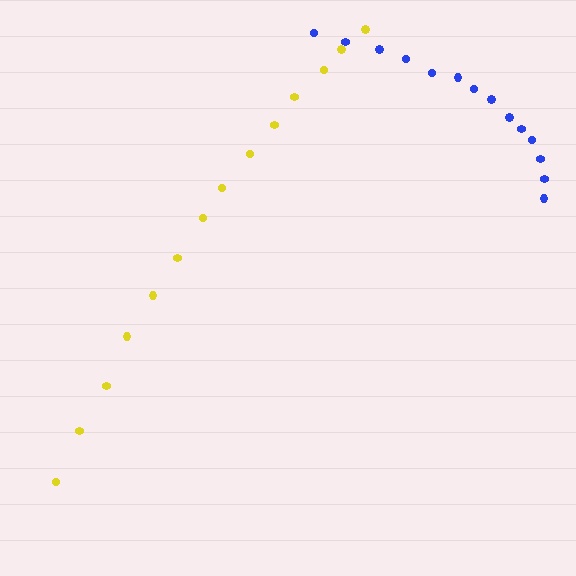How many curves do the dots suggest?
There are 2 distinct paths.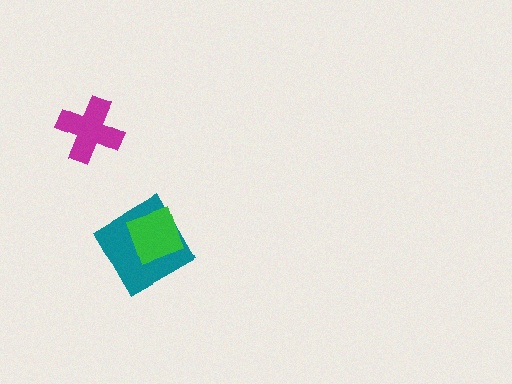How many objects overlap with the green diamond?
1 object overlaps with the green diamond.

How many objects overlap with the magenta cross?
0 objects overlap with the magenta cross.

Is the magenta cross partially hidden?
No, no other shape covers it.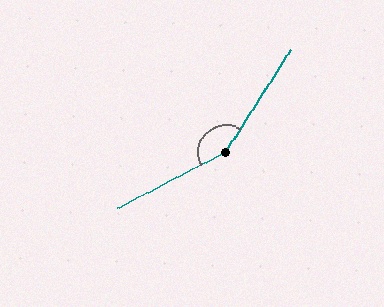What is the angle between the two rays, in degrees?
Approximately 150 degrees.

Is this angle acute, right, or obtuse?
It is obtuse.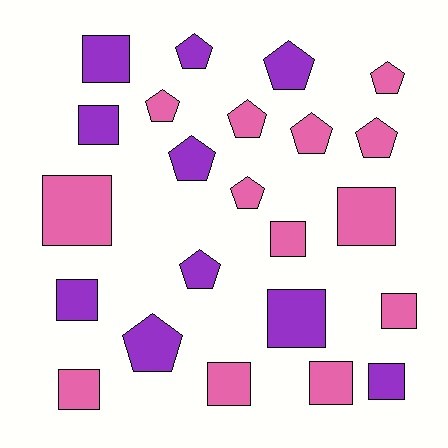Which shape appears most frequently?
Square, with 12 objects.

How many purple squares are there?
There are 5 purple squares.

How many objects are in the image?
There are 23 objects.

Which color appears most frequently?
Pink, with 13 objects.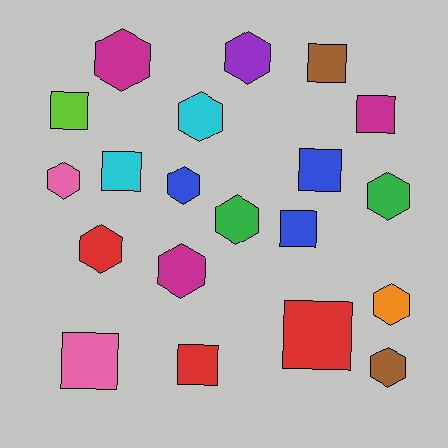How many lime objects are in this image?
There is 1 lime object.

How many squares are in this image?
There are 9 squares.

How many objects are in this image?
There are 20 objects.